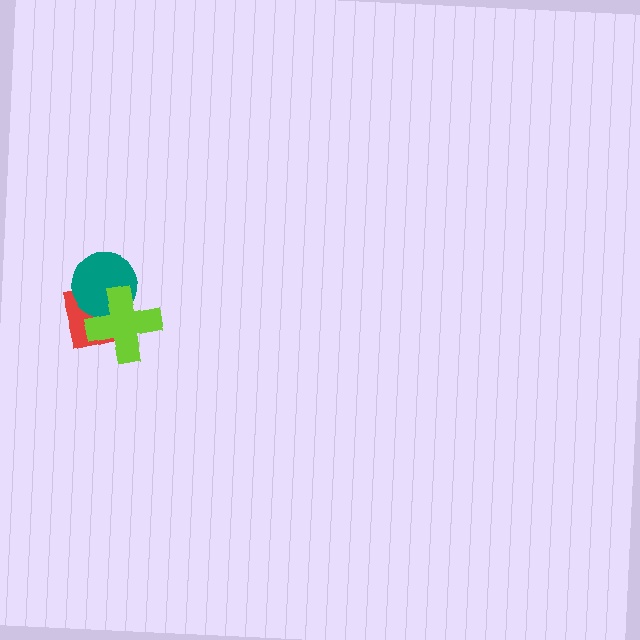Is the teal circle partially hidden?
Yes, it is partially covered by another shape.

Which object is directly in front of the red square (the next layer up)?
The teal circle is directly in front of the red square.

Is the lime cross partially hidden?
No, no other shape covers it.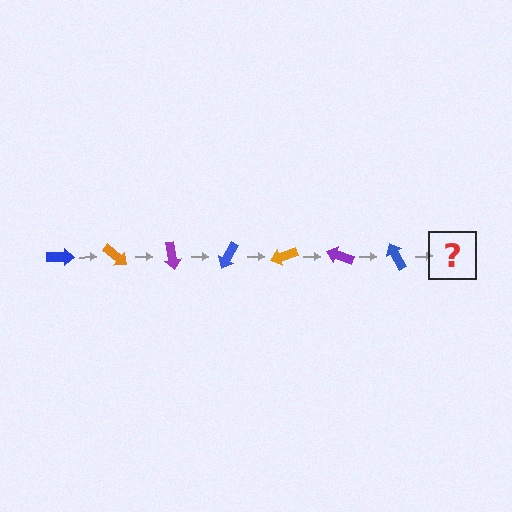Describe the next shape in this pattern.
It should be an orange arrow, rotated 280 degrees from the start.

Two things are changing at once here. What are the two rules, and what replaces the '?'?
The two rules are that it rotates 40 degrees each step and the color cycles through blue, orange, and purple. The '?' should be an orange arrow, rotated 280 degrees from the start.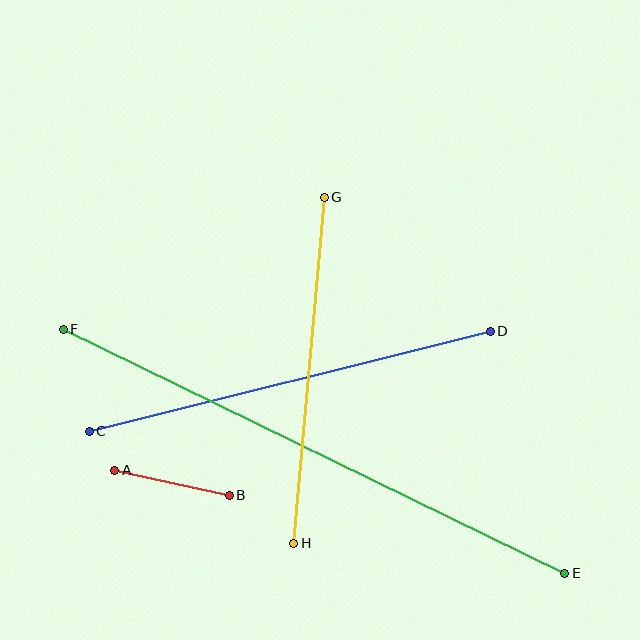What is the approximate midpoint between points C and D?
The midpoint is at approximately (290, 381) pixels.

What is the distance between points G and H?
The distance is approximately 347 pixels.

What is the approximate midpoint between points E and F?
The midpoint is at approximately (314, 451) pixels.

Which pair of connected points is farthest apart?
Points E and F are farthest apart.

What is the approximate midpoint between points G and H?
The midpoint is at approximately (309, 370) pixels.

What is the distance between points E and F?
The distance is approximately 558 pixels.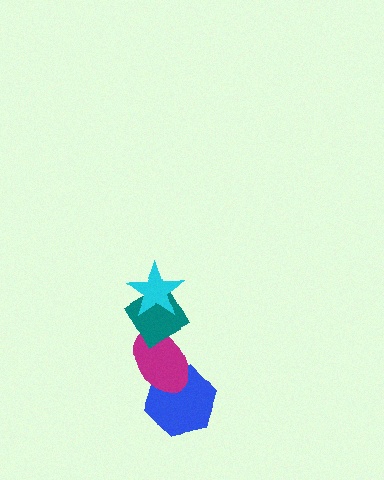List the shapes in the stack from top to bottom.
From top to bottom: the cyan star, the teal diamond, the magenta ellipse, the blue hexagon.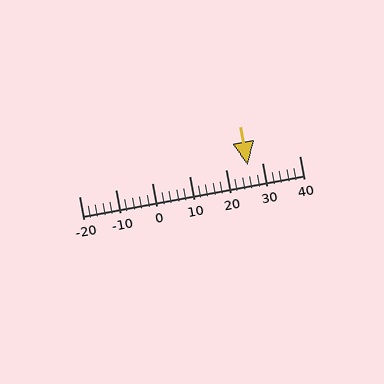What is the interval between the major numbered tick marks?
The major tick marks are spaced 10 units apart.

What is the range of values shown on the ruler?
The ruler shows values from -20 to 40.